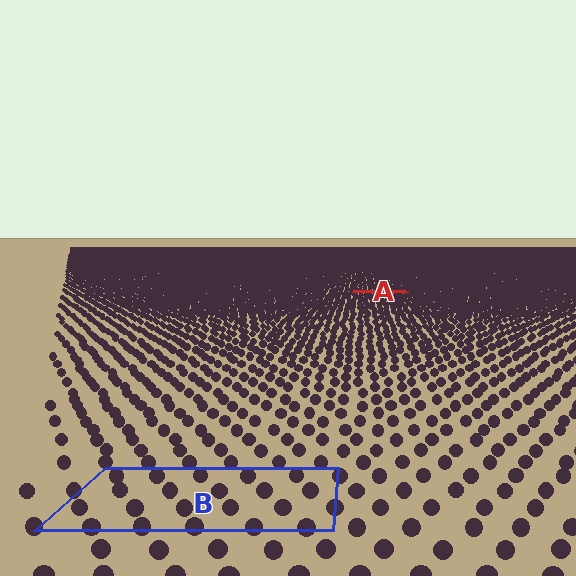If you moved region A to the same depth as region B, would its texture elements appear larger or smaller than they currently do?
They would appear larger. At a closer depth, the same texture elements are projected at a bigger on-screen size.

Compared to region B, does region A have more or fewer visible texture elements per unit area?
Region A has more texture elements per unit area — they are packed more densely because it is farther away.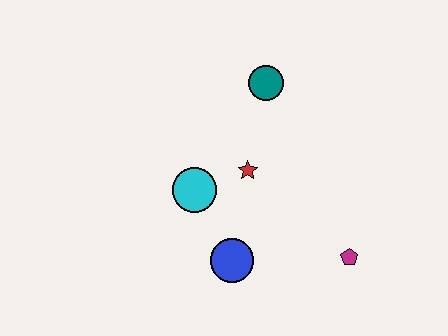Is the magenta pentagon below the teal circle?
Yes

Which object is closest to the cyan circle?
The red star is closest to the cyan circle.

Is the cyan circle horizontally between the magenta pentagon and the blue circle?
No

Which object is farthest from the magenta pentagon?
The teal circle is farthest from the magenta pentagon.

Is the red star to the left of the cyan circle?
No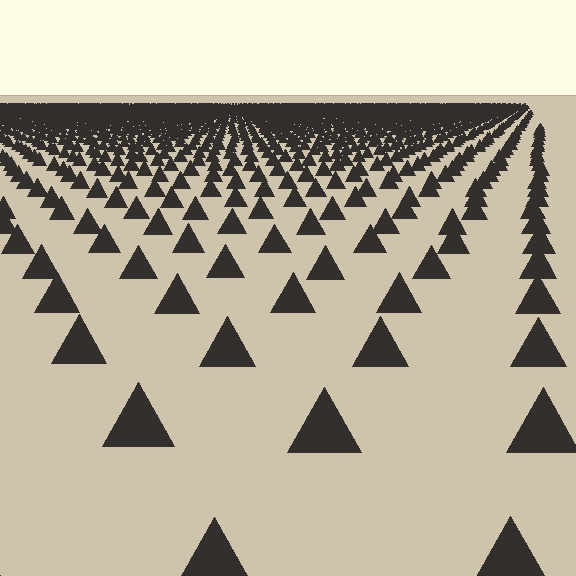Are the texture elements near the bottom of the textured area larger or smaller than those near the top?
Larger. Near the bottom, elements are closer to the viewer and appear at a bigger on-screen size.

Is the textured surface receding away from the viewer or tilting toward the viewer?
The surface is receding away from the viewer. Texture elements get smaller and denser toward the top.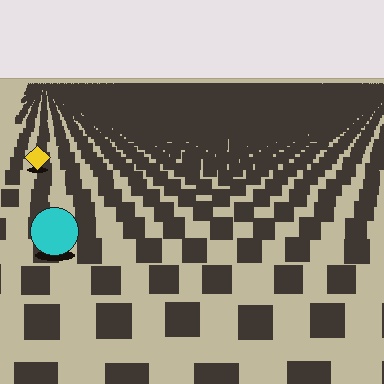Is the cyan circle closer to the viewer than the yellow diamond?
Yes. The cyan circle is closer — you can tell from the texture gradient: the ground texture is coarser near it.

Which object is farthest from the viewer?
The yellow diamond is farthest from the viewer. It appears smaller and the ground texture around it is denser.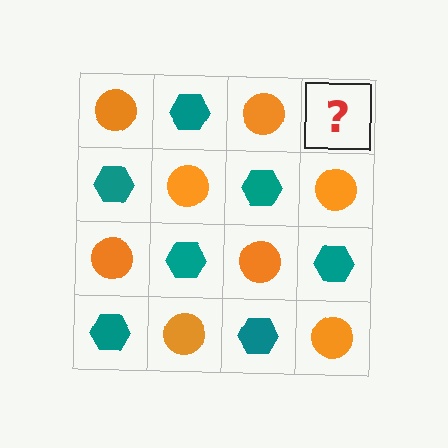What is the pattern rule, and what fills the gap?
The rule is that it alternates orange circle and teal hexagon in a checkerboard pattern. The gap should be filled with a teal hexagon.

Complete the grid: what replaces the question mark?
The question mark should be replaced with a teal hexagon.